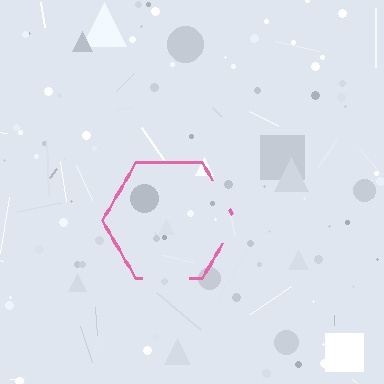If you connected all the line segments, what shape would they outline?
They would outline a hexagon.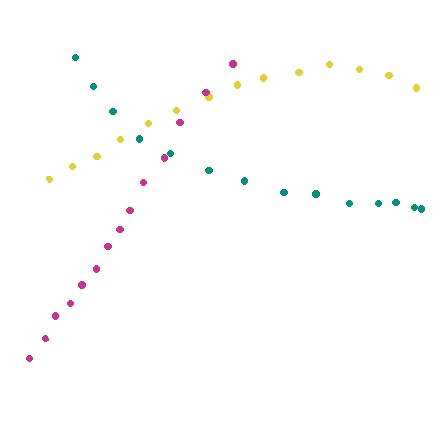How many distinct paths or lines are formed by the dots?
There are 3 distinct paths.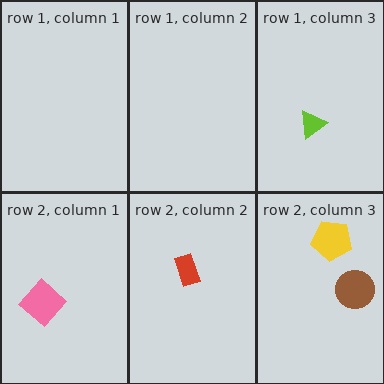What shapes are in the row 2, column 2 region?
The red rectangle.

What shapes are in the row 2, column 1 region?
The pink diamond.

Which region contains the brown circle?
The row 2, column 3 region.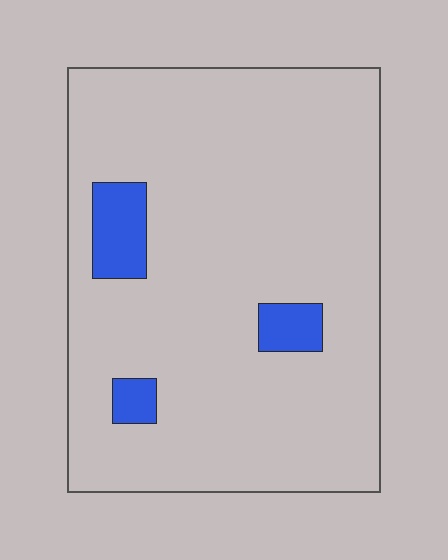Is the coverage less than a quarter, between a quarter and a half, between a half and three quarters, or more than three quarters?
Less than a quarter.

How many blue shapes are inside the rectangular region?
3.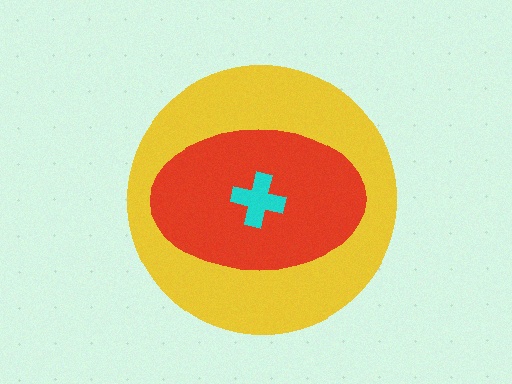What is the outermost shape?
The yellow circle.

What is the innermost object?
The cyan cross.